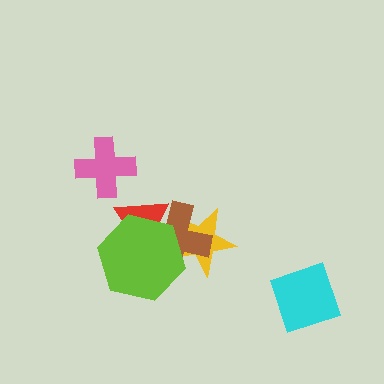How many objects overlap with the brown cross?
3 objects overlap with the brown cross.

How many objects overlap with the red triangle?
2 objects overlap with the red triangle.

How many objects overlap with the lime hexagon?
3 objects overlap with the lime hexagon.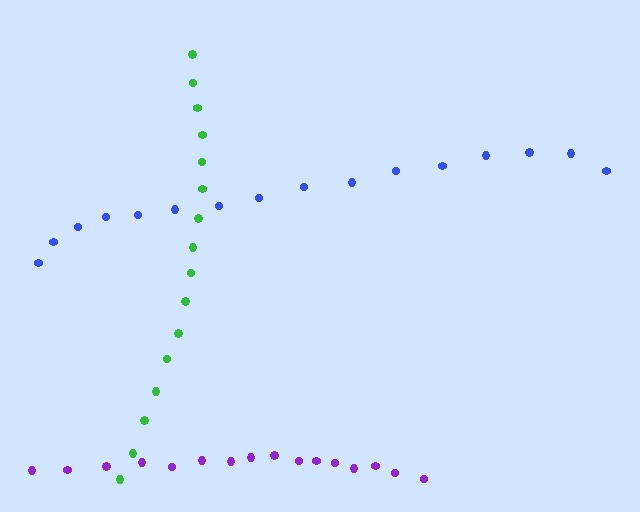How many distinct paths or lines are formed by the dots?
There are 3 distinct paths.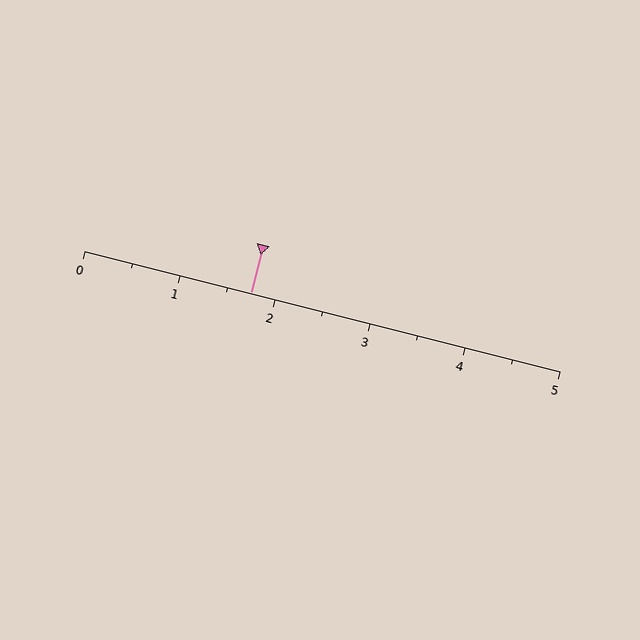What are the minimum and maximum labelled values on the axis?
The axis runs from 0 to 5.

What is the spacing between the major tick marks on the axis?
The major ticks are spaced 1 apart.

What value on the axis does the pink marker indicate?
The marker indicates approximately 1.8.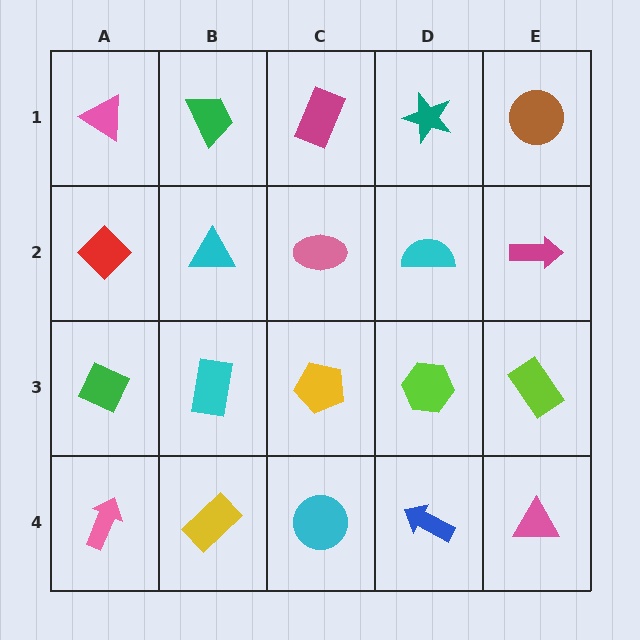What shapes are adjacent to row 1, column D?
A cyan semicircle (row 2, column D), a magenta rectangle (row 1, column C), a brown circle (row 1, column E).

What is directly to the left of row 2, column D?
A pink ellipse.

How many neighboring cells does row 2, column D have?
4.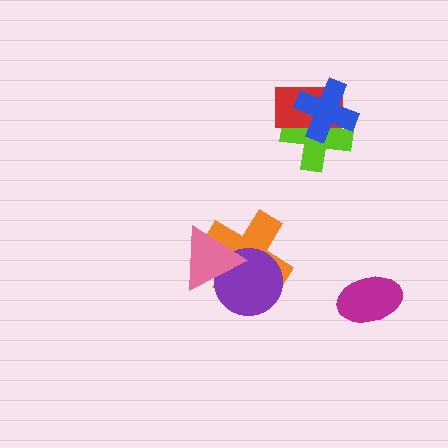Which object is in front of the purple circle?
The pink triangle is in front of the purple circle.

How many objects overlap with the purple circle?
2 objects overlap with the purple circle.